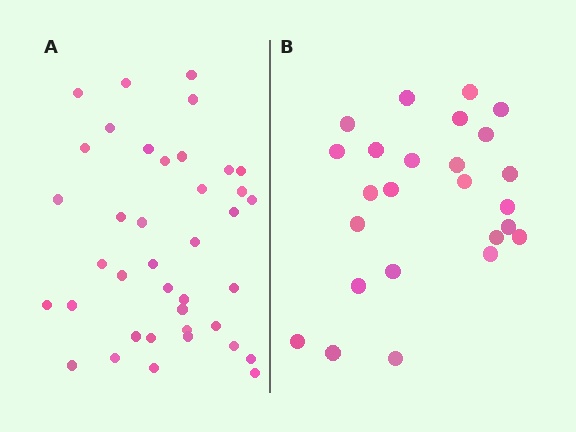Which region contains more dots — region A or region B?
Region A (the left region) has more dots.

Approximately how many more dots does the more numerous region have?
Region A has approximately 15 more dots than region B.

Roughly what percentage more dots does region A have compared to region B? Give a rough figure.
About 55% more.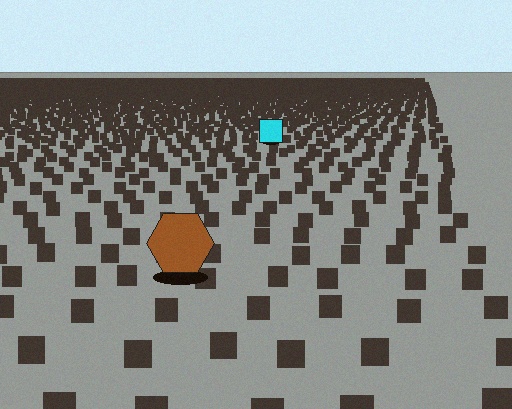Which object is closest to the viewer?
The brown hexagon is closest. The texture marks near it are larger and more spread out.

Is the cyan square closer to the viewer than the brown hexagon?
No. The brown hexagon is closer — you can tell from the texture gradient: the ground texture is coarser near it.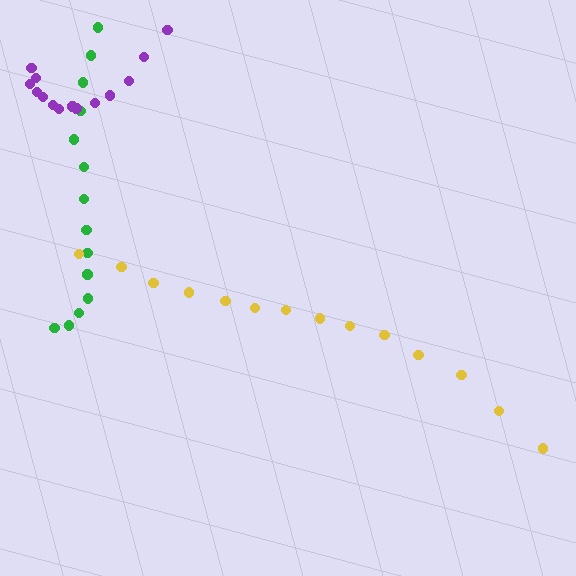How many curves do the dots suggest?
There are 3 distinct paths.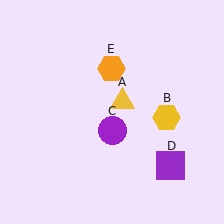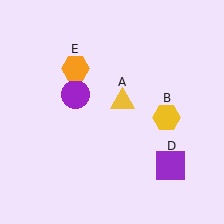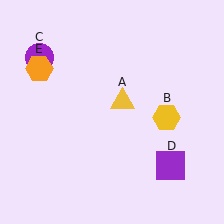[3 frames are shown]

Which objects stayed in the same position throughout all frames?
Yellow triangle (object A) and yellow hexagon (object B) and purple square (object D) remained stationary.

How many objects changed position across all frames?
2 objects changed position: purple circle (object C), orange hexagon (object E).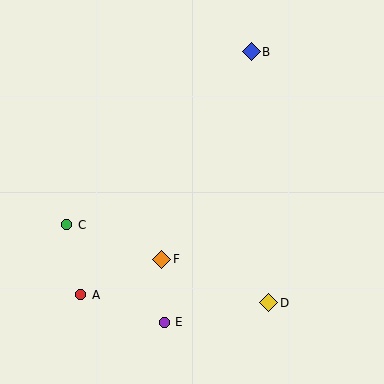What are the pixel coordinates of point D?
Point D is at (269, 303).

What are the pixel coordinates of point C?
Point C is at (67, 225).